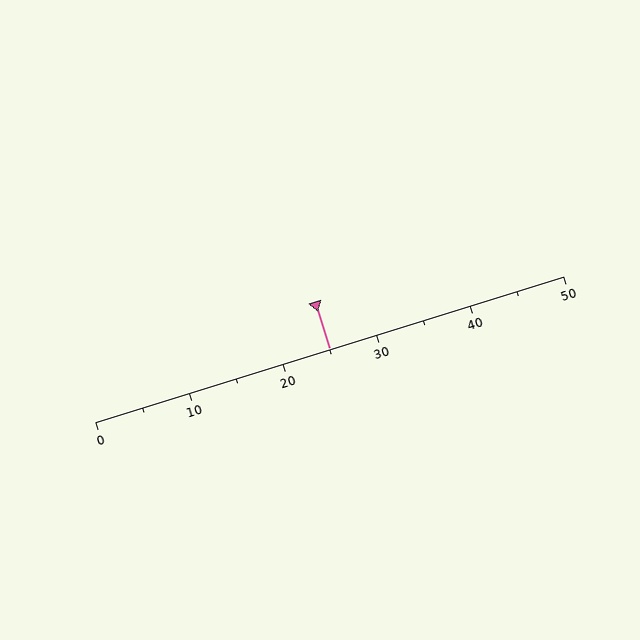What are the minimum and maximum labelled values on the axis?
The axis runs from 0 to 50.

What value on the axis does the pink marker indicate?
The marker indicates approximately 25.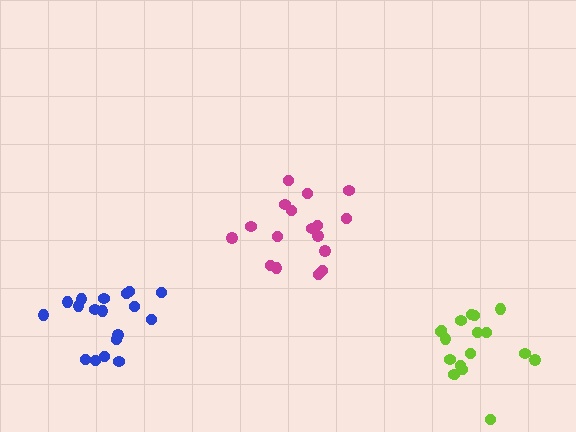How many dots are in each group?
Group 1: 17 dots, Group 2: 18 dots, Group 3: 18 dots (53 total).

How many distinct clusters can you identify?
There are 3 distinct clusters.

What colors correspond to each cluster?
The clusters are colored: magenta, lime, blue.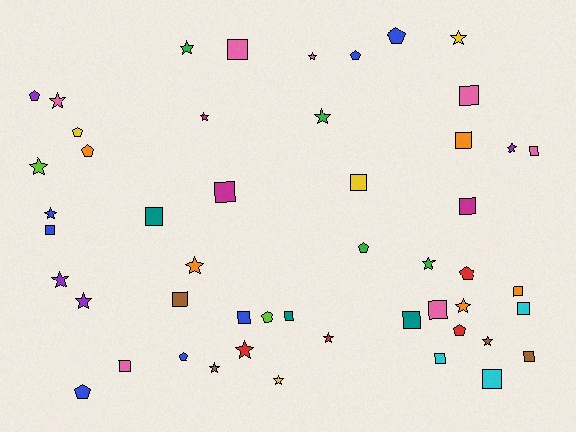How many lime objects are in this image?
There are 2 lime objects.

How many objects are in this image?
There are 50 objects.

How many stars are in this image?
There are 19 stars.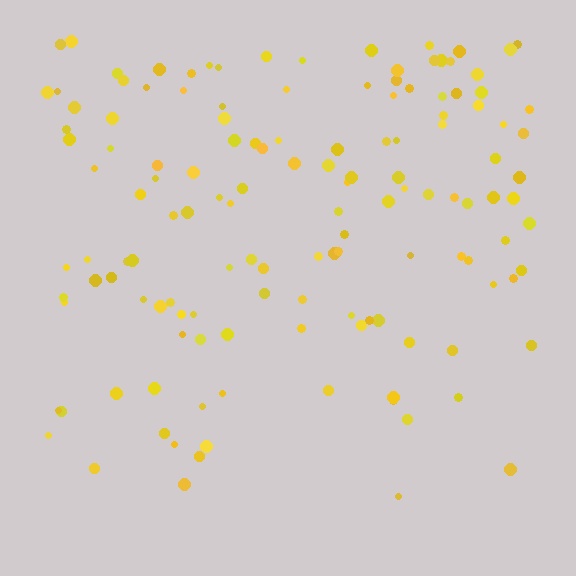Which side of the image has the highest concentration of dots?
The top.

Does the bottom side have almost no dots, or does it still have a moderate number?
Still a moderate number, just noticeably fewer than the top.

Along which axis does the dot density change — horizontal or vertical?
Vertical.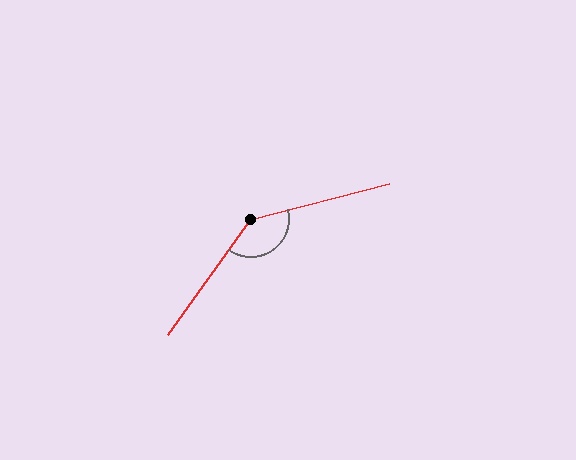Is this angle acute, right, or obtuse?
It is obtuse.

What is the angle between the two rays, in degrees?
Approximately 140 degrees.